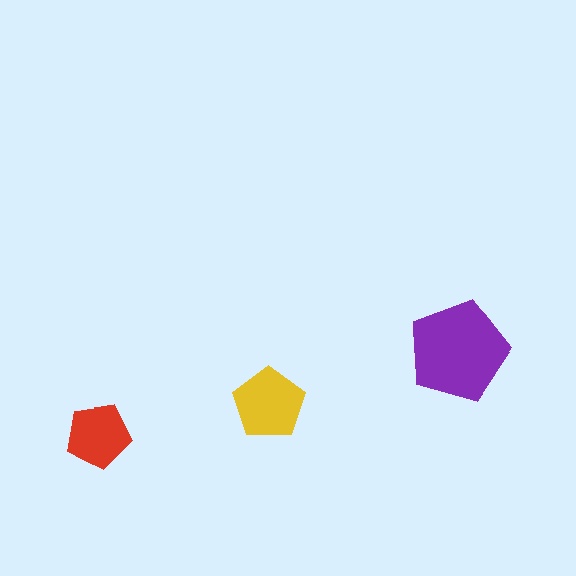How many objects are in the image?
There are 3 objects in the image.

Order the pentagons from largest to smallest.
the purple one, the yellow one, the red one.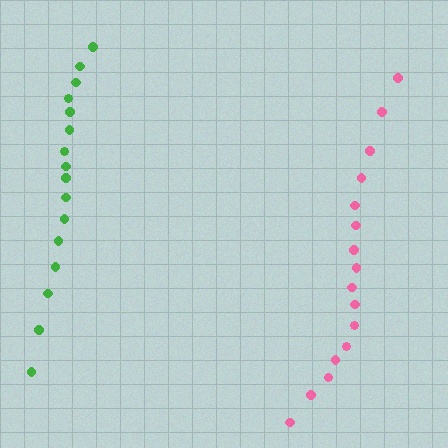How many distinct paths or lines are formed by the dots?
There are 2 distinct paths.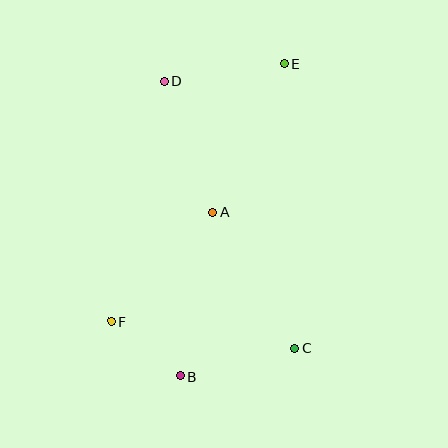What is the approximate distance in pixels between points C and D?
The distance between C and D is approximately 297 pixels.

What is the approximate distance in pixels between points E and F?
The distance between E and F is approximately 311 pixels.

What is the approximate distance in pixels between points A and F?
The distance between A and F is approximately 150 pixels.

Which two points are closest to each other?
Points B and F are closest to each other.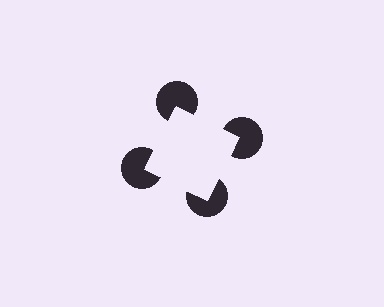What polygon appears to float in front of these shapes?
An illusory square — its edges are inferred from the aligned wedge cuts in the pac-man discs, not physically drawn.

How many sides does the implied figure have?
4 sides.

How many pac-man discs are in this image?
There are 4 — one at each vertex of the illusory square.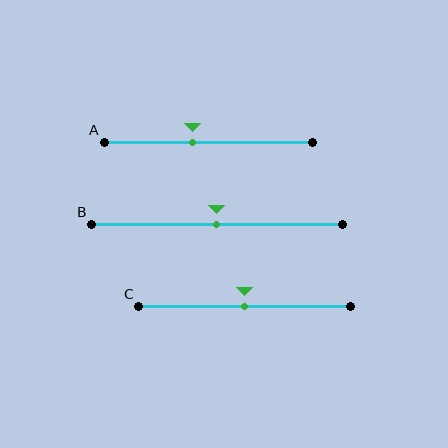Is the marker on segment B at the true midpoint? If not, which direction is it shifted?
Yes, the marker on segment B is at the true midpoint.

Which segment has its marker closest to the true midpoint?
Segment B has its marker closest to the true midpoint.